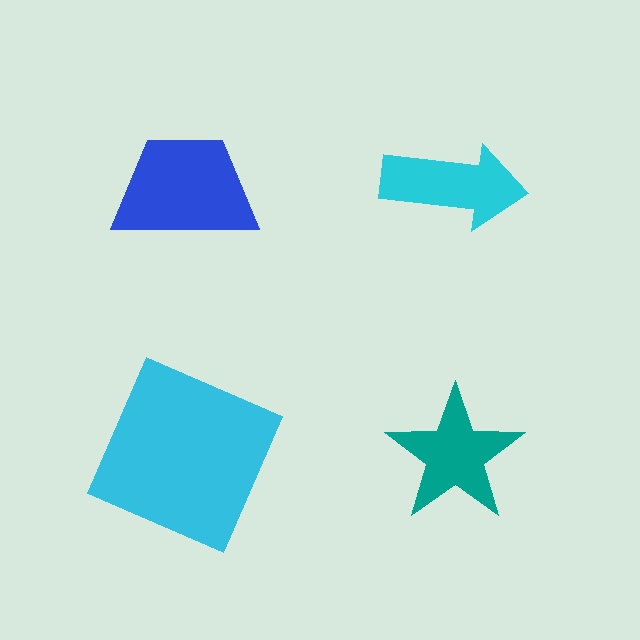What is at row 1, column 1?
A blue trapezoid.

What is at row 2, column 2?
A teal star.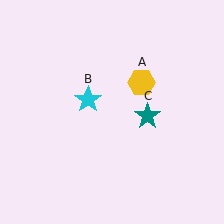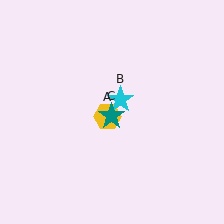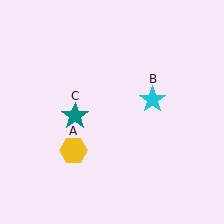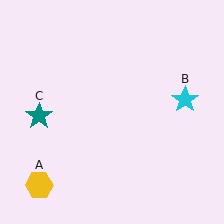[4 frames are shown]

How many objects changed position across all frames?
3 objects changed position: yellow hexagon (object A), cyan star (object B), teal star (object C).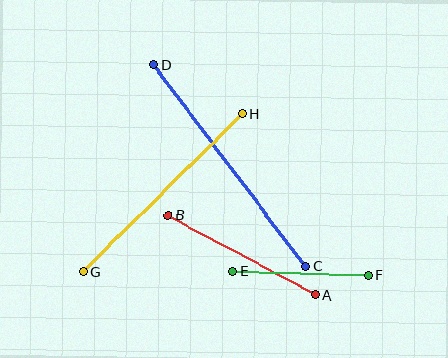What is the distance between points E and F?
The distance is approximately 135 pixels.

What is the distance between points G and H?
The distance is approximately 224 pixels.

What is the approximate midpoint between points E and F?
The midpoint is at approximately (300, 273) pixels.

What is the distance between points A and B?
The distance is approximately 168 pixels.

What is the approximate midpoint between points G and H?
The midpoint is at approximately (163, 193) pixels.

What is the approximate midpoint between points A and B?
The midpoint is at approximately (242, 255) pixels.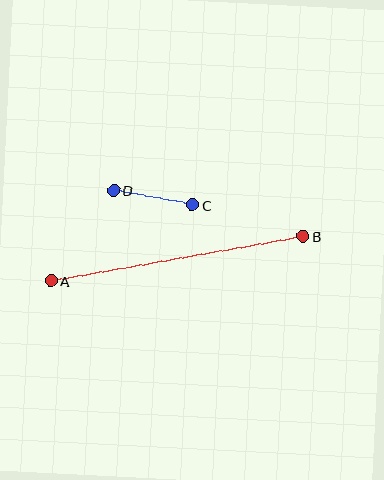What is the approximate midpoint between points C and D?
The midpoint is at approximately (153, 197) pixels.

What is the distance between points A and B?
The distance is approximately 256 pixels.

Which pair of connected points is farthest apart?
Points A and B are farthest apart.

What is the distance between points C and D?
The distance is approximately 80 pixels.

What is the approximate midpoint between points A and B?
The midpoint is at approximately (177, 258) pixels.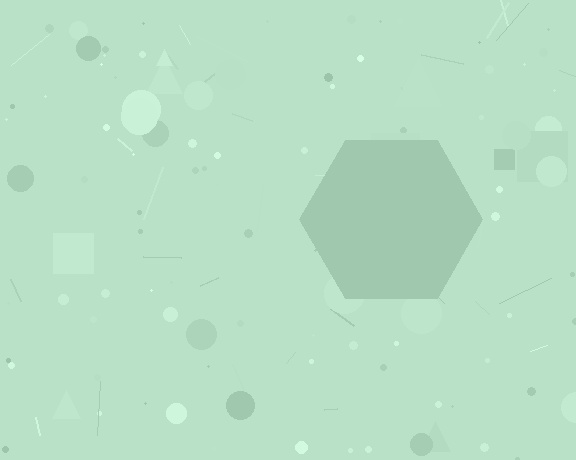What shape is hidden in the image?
A hexagon is hidden in the image.